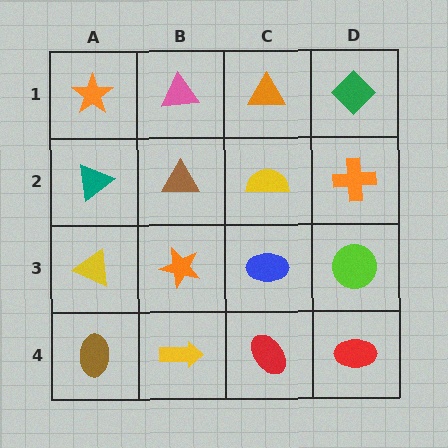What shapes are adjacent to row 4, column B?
An orange star (row 3, column B), a brown ellipse (row 4, column A), a red ellipse (row 4, column C).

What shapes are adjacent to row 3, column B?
A brown triangle (row 2, column B), a yellow arrow (row 4, column B), a yellow triangle (row 3, column A), a blue ellipse (row 3, column C).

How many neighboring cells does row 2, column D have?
3.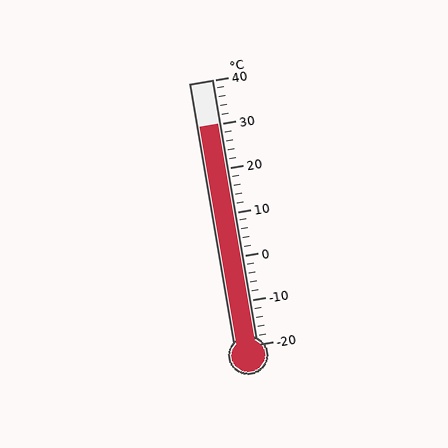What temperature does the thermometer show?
The thermometer shows approximately 30°C.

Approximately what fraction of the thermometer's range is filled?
The thermometer is filled to approximately 85% of its range.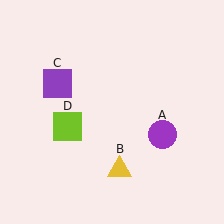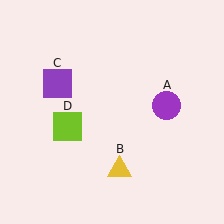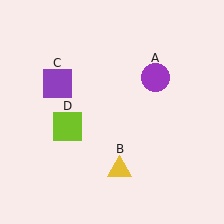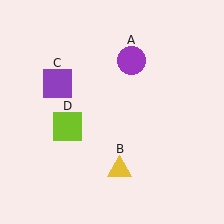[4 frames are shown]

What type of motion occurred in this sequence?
The purple circle (object A) rotated counterclockwise around the center of the scene.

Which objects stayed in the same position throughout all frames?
Yellow triangle (object B) and purple square (object C) and lime square (object D) remained stationary.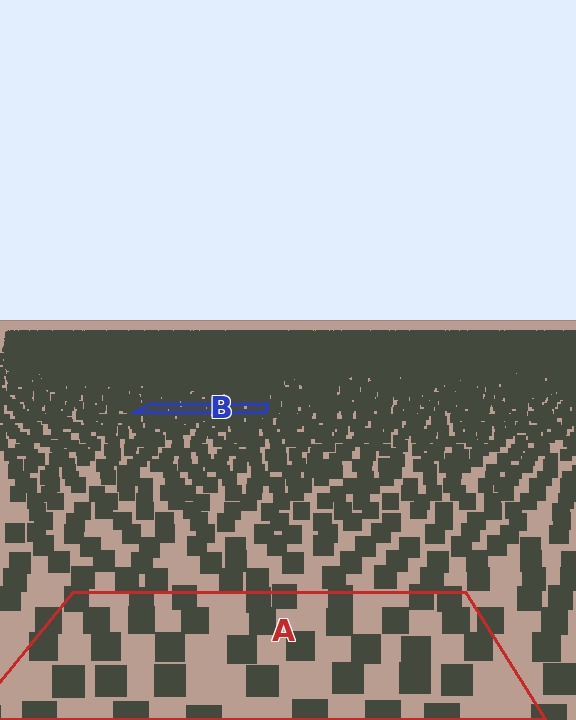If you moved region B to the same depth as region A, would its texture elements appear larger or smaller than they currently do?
They would appear larger. At a closer depth, the same texture elements are projected at a bigger on-screen size.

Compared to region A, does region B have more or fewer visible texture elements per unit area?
Region B has more texture elements per unit area — they are packed more densely because it is farther away.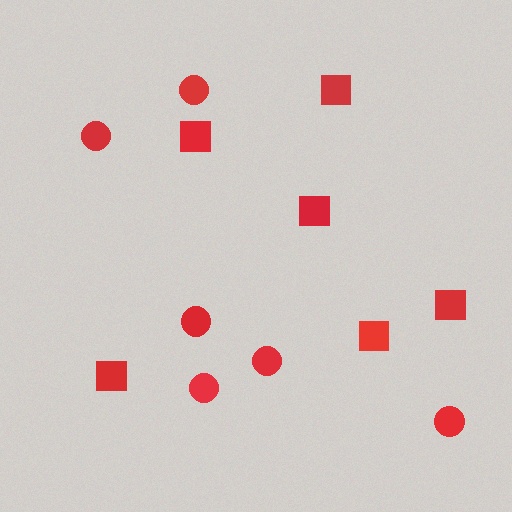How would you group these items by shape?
There are 2 groups: one group of circles (6) and one group of squares (6).